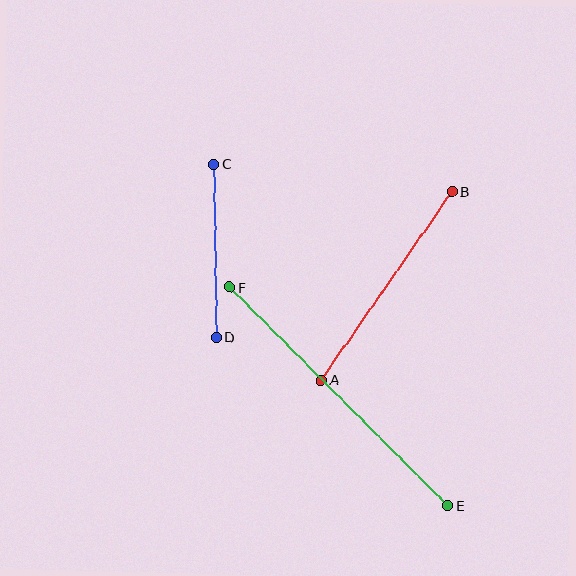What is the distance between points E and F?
The distance is approximately 309 pixels.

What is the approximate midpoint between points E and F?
The midpoint is at approximately (339, 396) pixels.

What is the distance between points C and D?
The distance is approximately 173 pixels.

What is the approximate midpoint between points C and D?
The midpoint is at approximately (215, 251) pixels.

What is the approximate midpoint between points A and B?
The midpoint is at approximately (386, 286) pixels.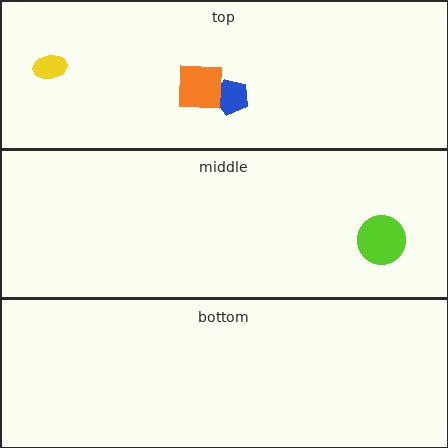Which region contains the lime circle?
The middle region.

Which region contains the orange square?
The top region.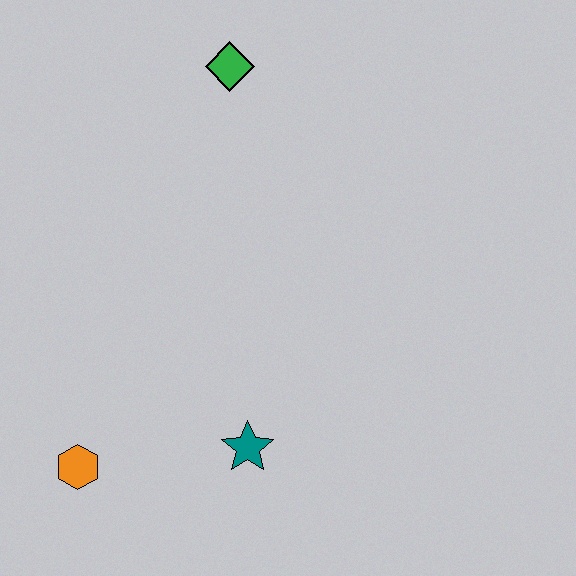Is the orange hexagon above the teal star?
No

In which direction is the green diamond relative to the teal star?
The green diamond is above the teal star.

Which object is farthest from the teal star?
The green diamond is farthest from the teal star.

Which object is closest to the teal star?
The orange hexagon is closest to the teal star.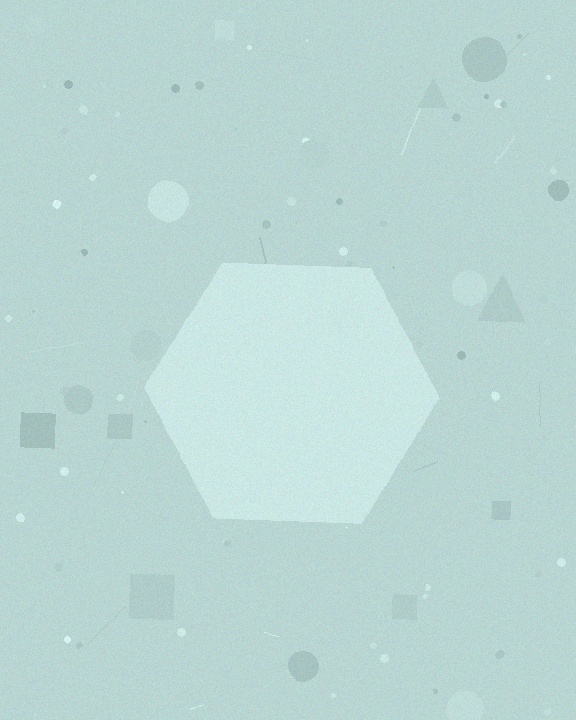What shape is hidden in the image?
A hexagon is hidden in the image.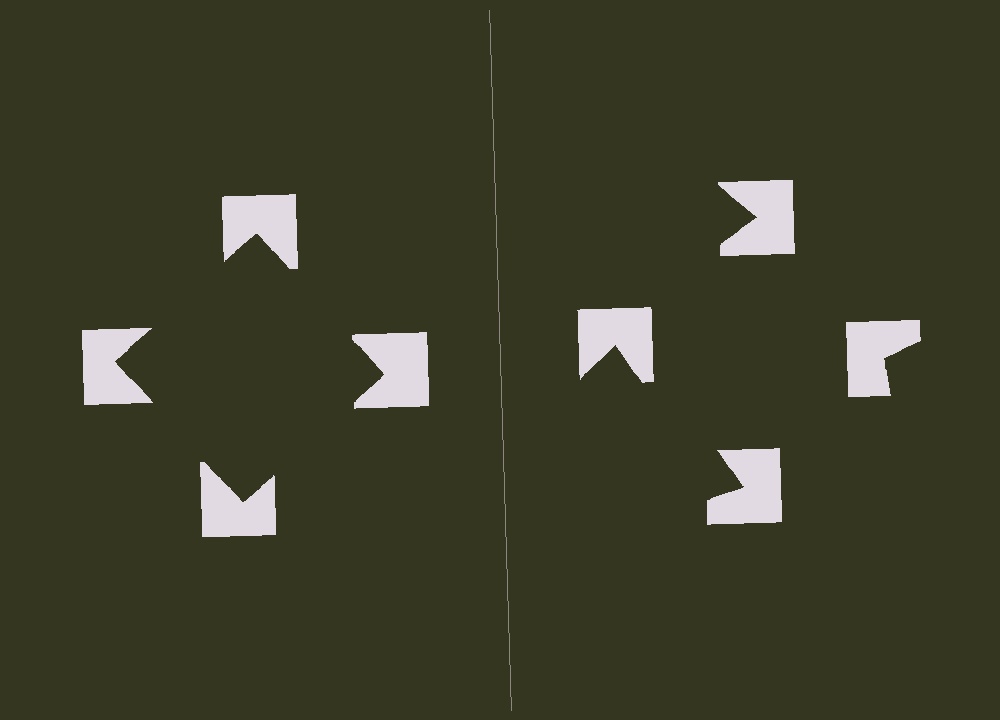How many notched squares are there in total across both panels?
8 — 4 on each side.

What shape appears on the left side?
An illusory square.